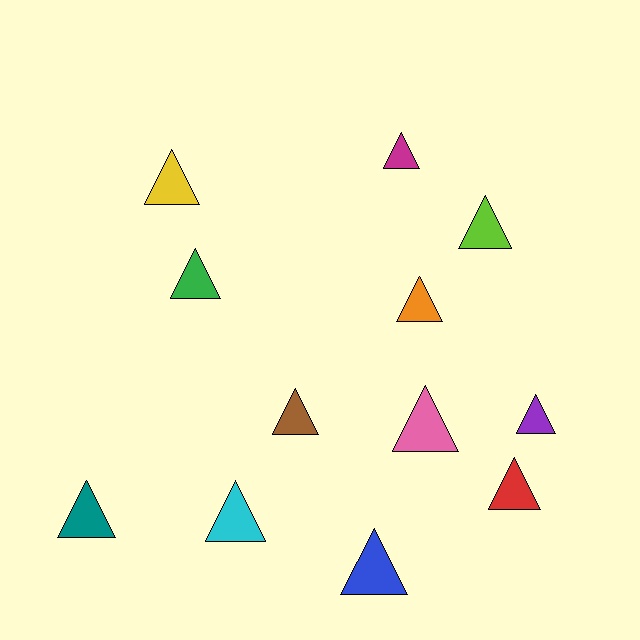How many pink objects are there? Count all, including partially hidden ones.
There is 1 pink object.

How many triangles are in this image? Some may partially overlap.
There are 12 triangles.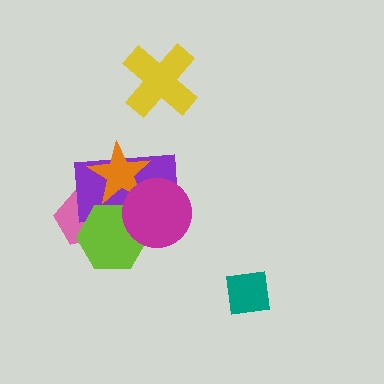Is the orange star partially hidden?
Yes, it is partially covered by another shape.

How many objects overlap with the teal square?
0 objects overlap with the teal square.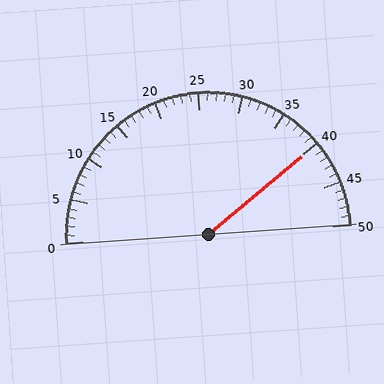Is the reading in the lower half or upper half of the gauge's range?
The reading is in the upper half of the range (0 to 50).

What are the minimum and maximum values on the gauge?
The gauge ranges from 0 to 50.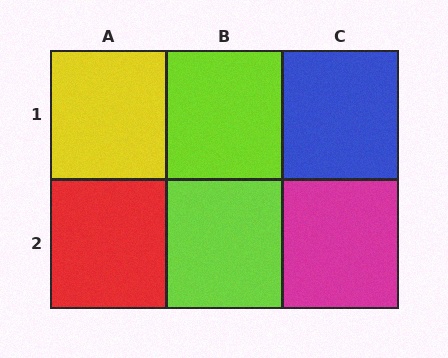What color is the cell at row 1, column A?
Yellow.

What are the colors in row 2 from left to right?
Red, lime, magenta.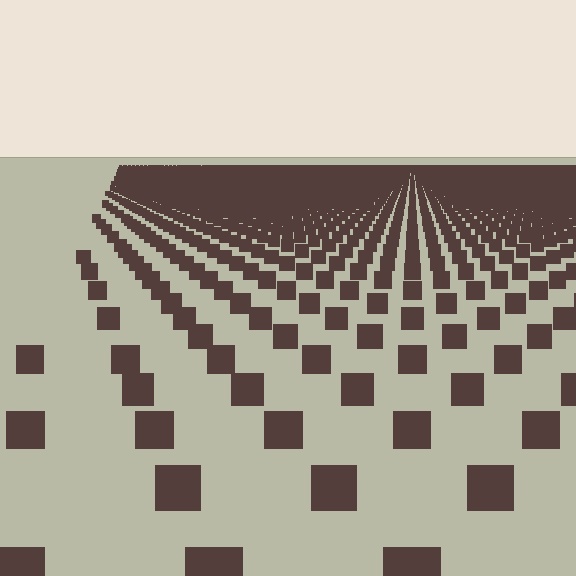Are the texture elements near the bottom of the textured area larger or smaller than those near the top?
Larger. Near the bottom, elements are closer to the viewer and appear at a bigger on-screen size.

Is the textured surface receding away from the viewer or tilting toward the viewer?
The surface is receding away from the viewer. Texture elements get smaller and denser toward the top.